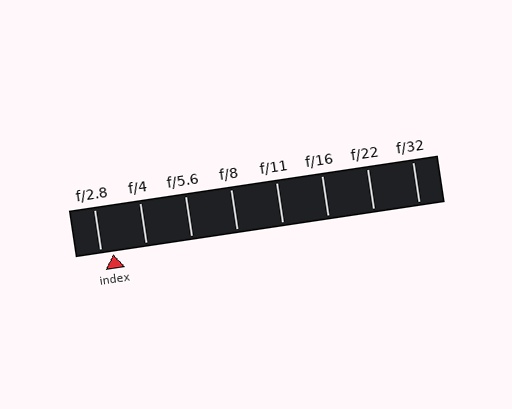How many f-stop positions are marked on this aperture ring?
There are 8 f-stop positions marked.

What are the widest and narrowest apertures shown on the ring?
The widest aperture shown is f/2.8 and the narrowest is f/32.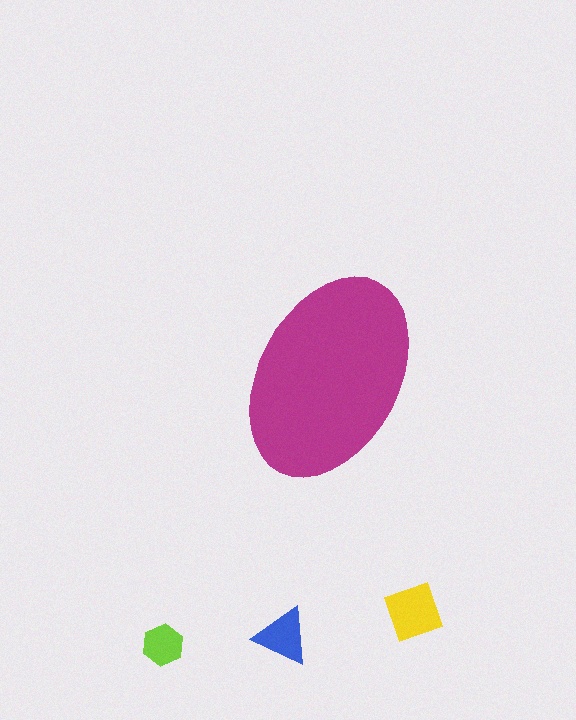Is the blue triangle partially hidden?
No, the blue triangle is fully visible.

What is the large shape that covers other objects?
A magenta ellipse.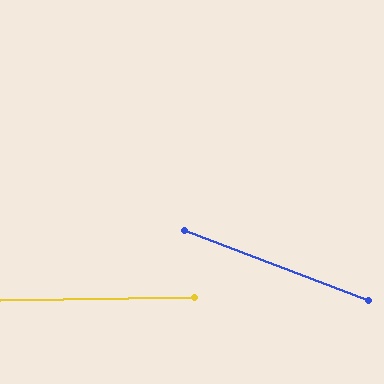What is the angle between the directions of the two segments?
Approximately 22 degrees.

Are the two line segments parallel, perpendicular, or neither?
Neither parallel nor perpendicular — they differ by about 22°.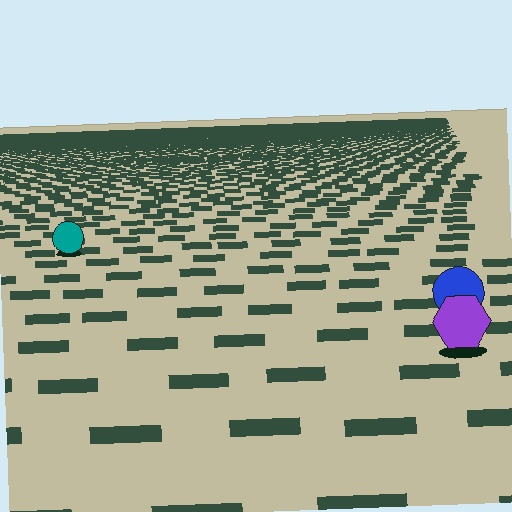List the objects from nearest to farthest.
From nearest to farthest: the purple hexagon, the blue circle, the teal circle.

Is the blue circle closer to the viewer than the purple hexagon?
No. The purple hexagon is closer — you can tell from the texture gradient: the ground texture is coarser near it.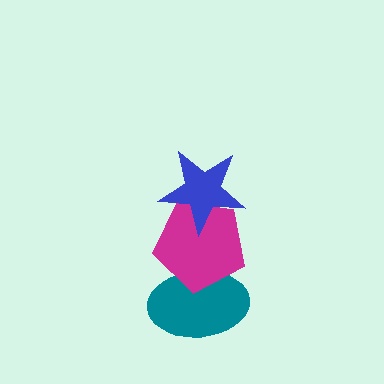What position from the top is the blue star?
The blue star is 1st from the top.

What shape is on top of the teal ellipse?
The magenta pentagon is on top of the teal ellipse.